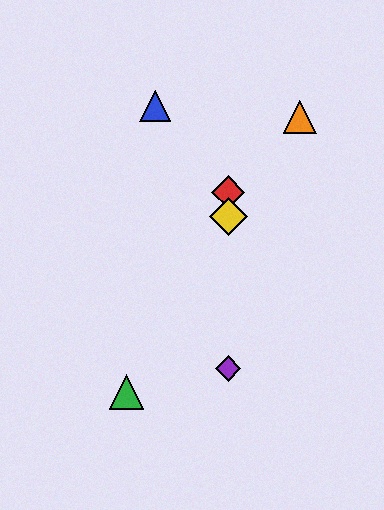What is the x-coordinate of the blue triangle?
The blue triangle is at x≈155.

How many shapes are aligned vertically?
3 shapes (the red diamond, the yellow diamond, the purple diamond) are aligned vertically.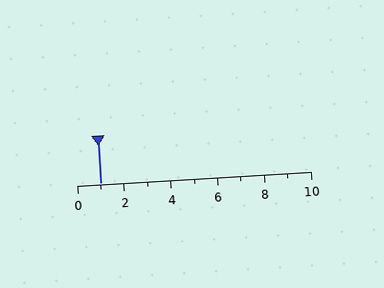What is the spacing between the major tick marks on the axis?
The major ticks are spaced 2 apart.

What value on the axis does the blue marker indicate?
The marker indicates approximately 1.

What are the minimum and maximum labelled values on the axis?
The axis runs from 0 to 10.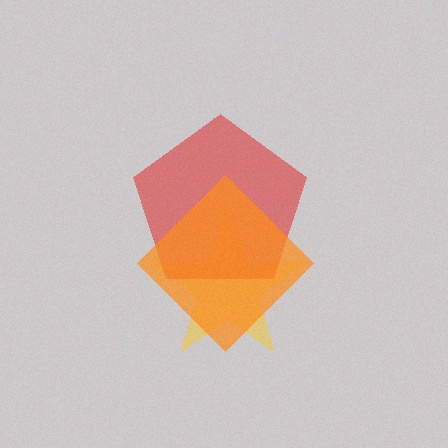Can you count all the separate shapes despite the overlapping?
Yes, there are 3 separate shapes.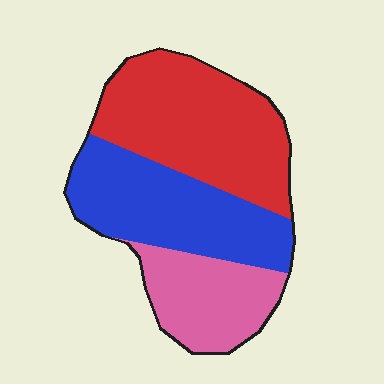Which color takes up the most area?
Red, at roughly 40%.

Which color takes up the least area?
Pink, at roughly 25%.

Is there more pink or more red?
Red.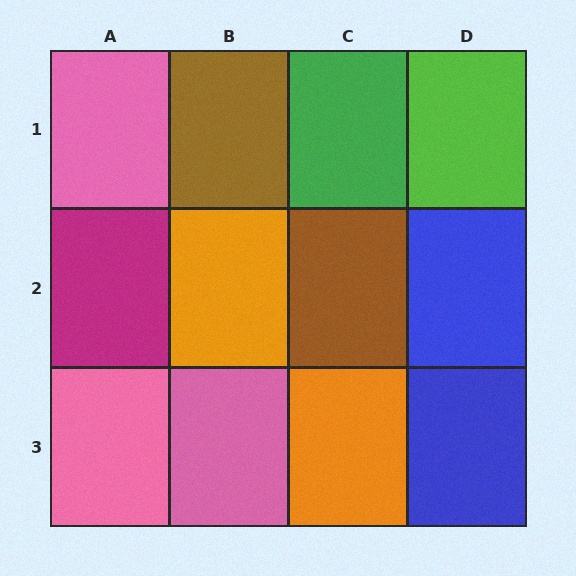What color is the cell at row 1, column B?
Brown.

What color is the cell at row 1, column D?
Lime.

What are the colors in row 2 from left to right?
Magenta, orange, brown, blue.